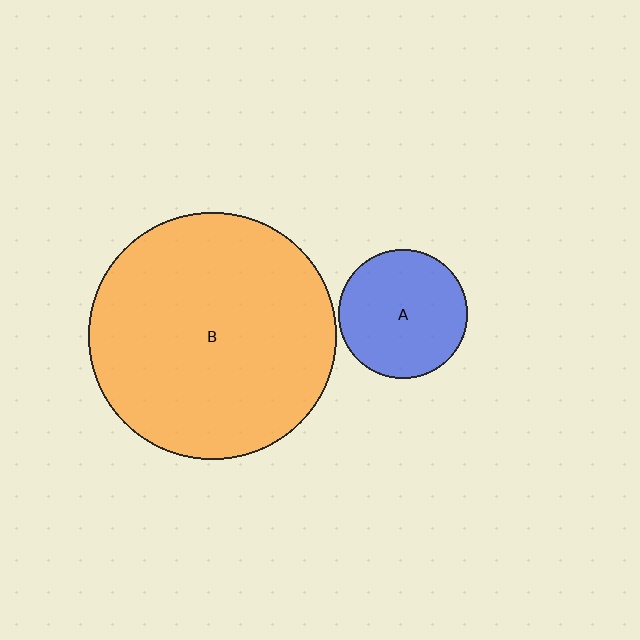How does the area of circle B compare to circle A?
Approximately 3.7 times.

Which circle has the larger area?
Circle B (orange).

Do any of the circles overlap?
No, none of the circles overlap.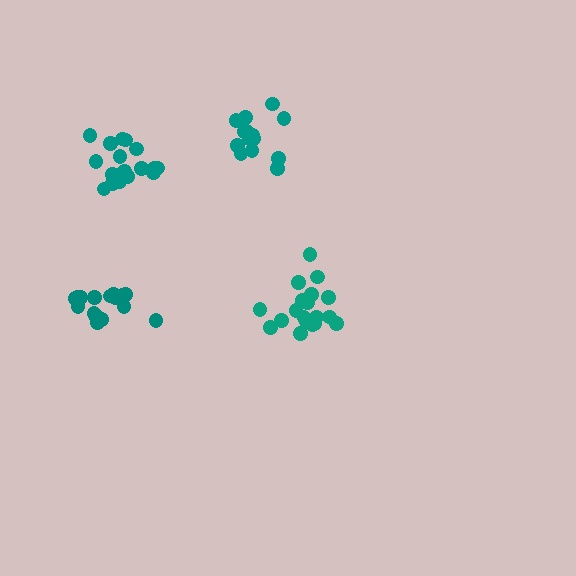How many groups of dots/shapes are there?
There are 4 groups.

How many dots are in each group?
Group 1: 16 dots, Group 2: 19 dots, Group 3: 19 dots, Group 4: 14 dots (68 total).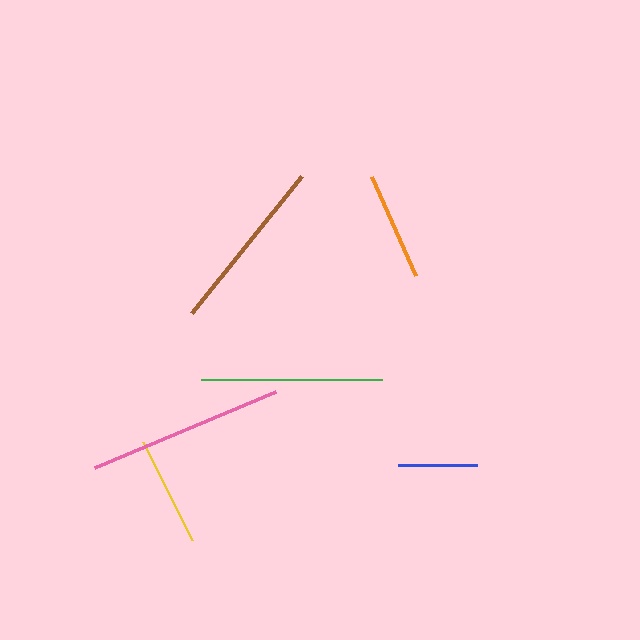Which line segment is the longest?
The pink line is the longest at approximately 197 pixels.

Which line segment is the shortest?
The blue line is the shortest at approximately 79 pixels.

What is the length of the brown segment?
The brown segment is approximately 175 pixels long.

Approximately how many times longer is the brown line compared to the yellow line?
The brown line is approximately 1.6 times the length of the yellow line.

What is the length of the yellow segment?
The yellow segment is approximately 110 pixels long.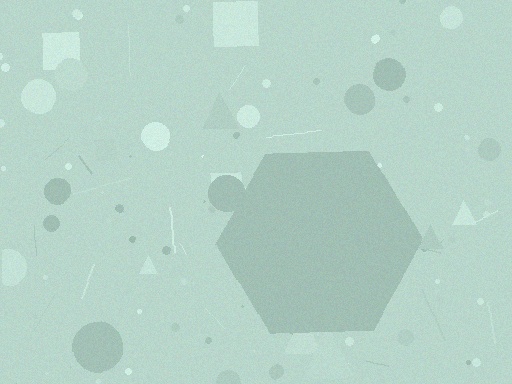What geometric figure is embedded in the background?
A hexagon is embedded in the background.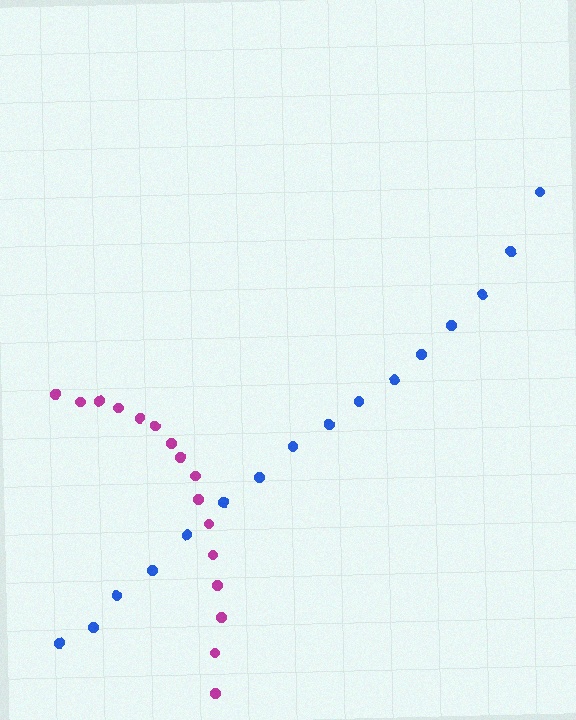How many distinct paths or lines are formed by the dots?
There are 2 distinct paths.